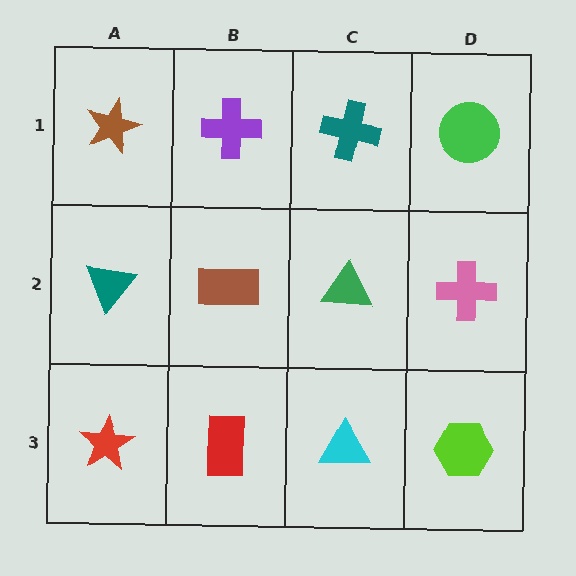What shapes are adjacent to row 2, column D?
A green circle (row 1, column D), a lime hexagon (row 3, column D), a green triangle (row 2, column C).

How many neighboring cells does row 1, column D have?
2.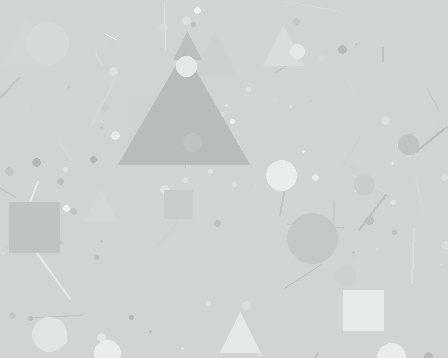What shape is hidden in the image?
A triangle is hidden in the image.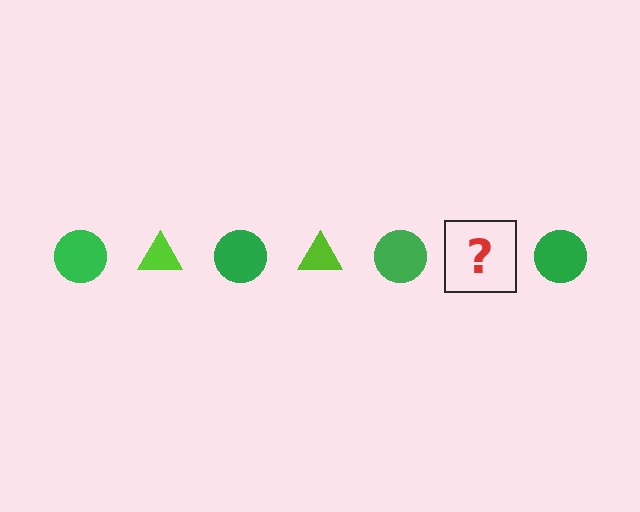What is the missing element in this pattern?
The missing element is a lime triangle.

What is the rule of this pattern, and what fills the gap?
The rule is that the pattern alternates between green circle and lime triangle. The gap should be filled with a lime triangle.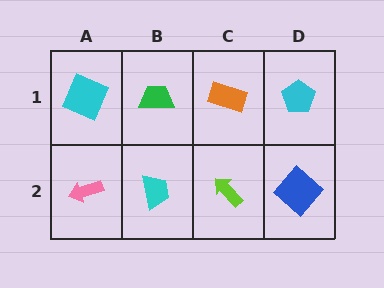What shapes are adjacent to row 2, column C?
An orange rectangle (row 1, column C), a cyan trapezoid (row 2, column B), a blue diamond (row 2, column D).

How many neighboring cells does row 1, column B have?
3.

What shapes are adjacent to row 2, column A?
A cyan square (row 1, column A), a cyan trapezoid (row 2, column B).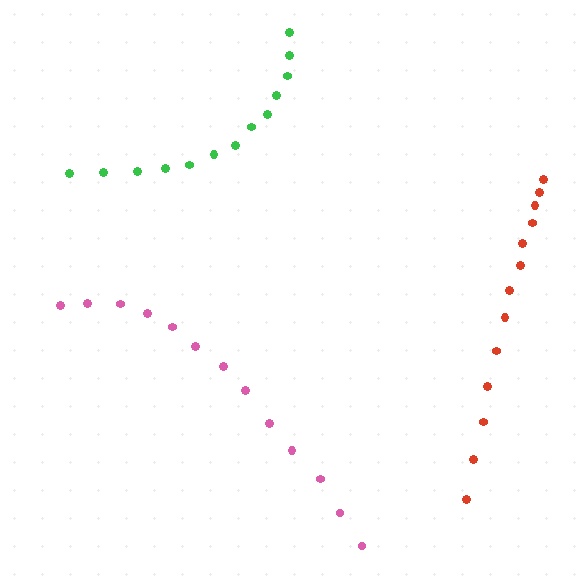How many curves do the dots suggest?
There are 3 distinct paths.